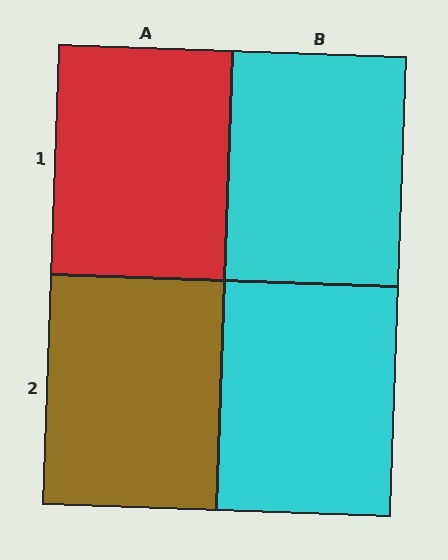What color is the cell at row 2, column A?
Brown.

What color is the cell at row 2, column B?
Cyan.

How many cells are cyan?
2 cells are cyan.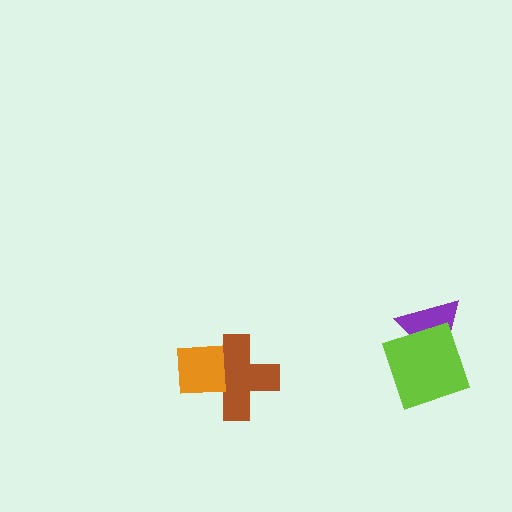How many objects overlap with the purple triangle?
1 object overlaps with the purple triangle.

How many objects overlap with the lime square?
1 object overlaps with the lime square.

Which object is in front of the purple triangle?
The lime square is in front of the purple triangle.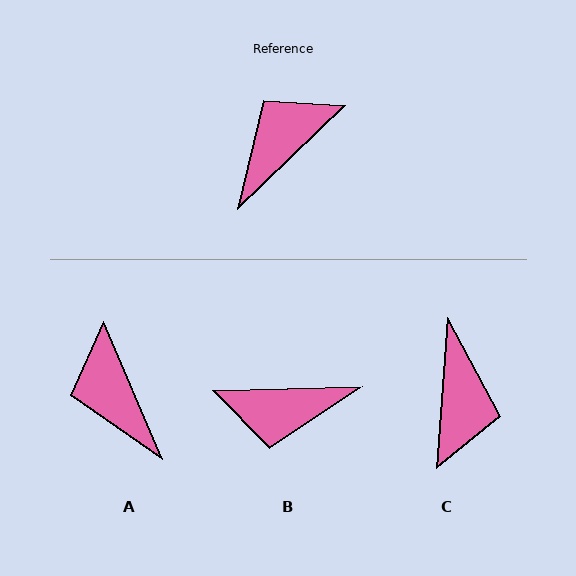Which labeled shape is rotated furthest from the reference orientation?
C, about 138 degrees away.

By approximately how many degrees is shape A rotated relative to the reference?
Approximately 69 degrees counter-clockwise.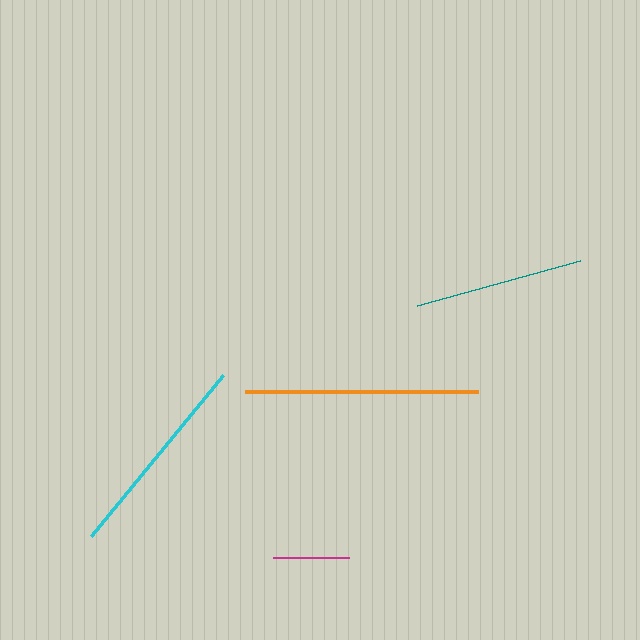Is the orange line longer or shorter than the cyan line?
The orange line is longer than the cyan line.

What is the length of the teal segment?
The teal segment is approximately 170 pixels long.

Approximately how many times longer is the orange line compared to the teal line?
The orange line is approximately 1.4 times the length of the teal line.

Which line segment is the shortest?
The magenta line is the shortest at approximately 76 pixels.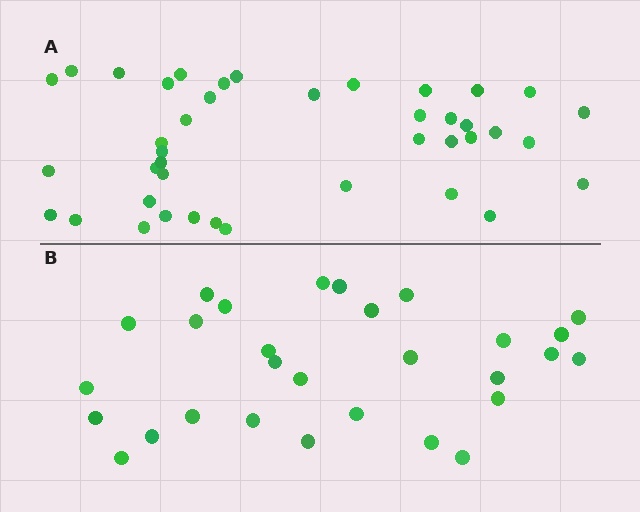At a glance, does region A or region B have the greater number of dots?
Region A (the top region) has more dots.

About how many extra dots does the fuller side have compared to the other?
Region A has roughly 12 or so more dots than region B.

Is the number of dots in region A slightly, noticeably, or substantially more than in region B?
Region A has noticeably more, but not dramatically so. The ratio is roughly 1.4 to 1.